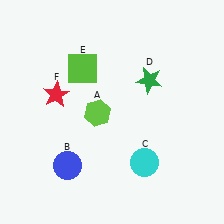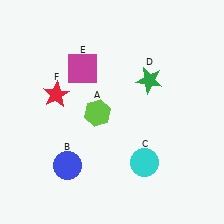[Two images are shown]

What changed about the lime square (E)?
In Image 1, E is lime. In Image 2, it changed to magenta.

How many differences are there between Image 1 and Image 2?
There is 1 difference between the two images.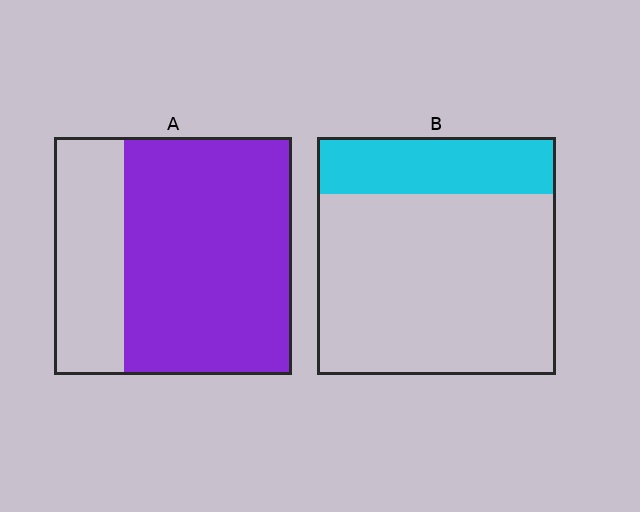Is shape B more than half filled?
No.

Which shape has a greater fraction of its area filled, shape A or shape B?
Shape A.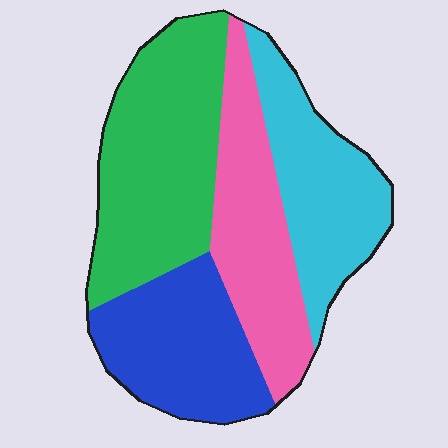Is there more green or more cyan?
Green.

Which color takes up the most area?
Green, at roughly 30%.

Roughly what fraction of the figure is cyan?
Cyan takes up about one fifth (1/5) of the figure.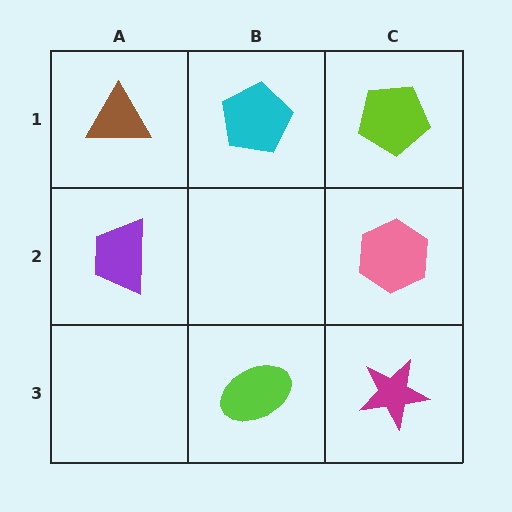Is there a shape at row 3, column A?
No, that cell is empty.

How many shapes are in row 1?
3 shapes.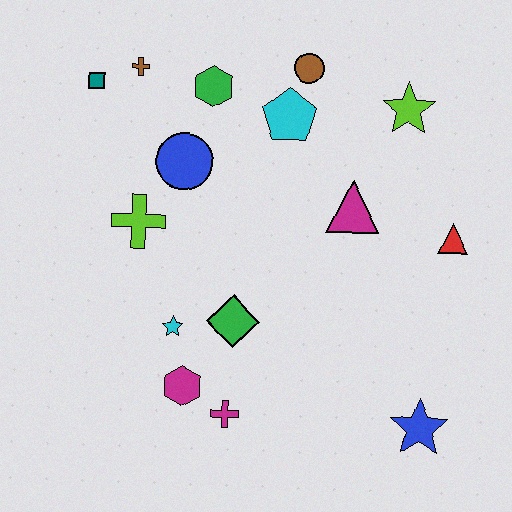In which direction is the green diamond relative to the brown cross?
The green diamond is below the brown cross.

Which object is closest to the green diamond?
The cyan star is closest to the green diamond.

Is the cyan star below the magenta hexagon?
No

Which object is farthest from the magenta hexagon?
The lime star is farthest from the magenta hexagon.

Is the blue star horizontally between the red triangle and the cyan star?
Yes